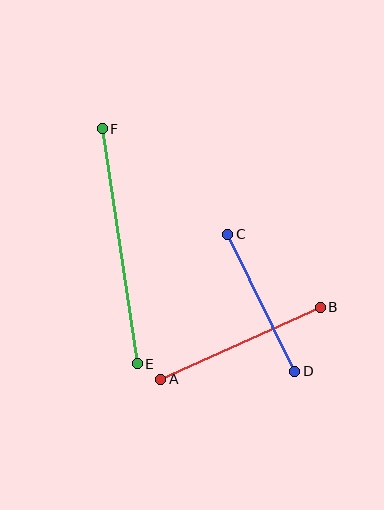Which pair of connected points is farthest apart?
Points E and F are farthest apart.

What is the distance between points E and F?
The distance is approximately 238 pixels.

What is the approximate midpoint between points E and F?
The midpoint is at approximately (120, 246) pixels.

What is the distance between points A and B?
The distance is approximately 175 pixels.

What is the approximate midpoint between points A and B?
The midpoint is at approximately (240, 343) pixels.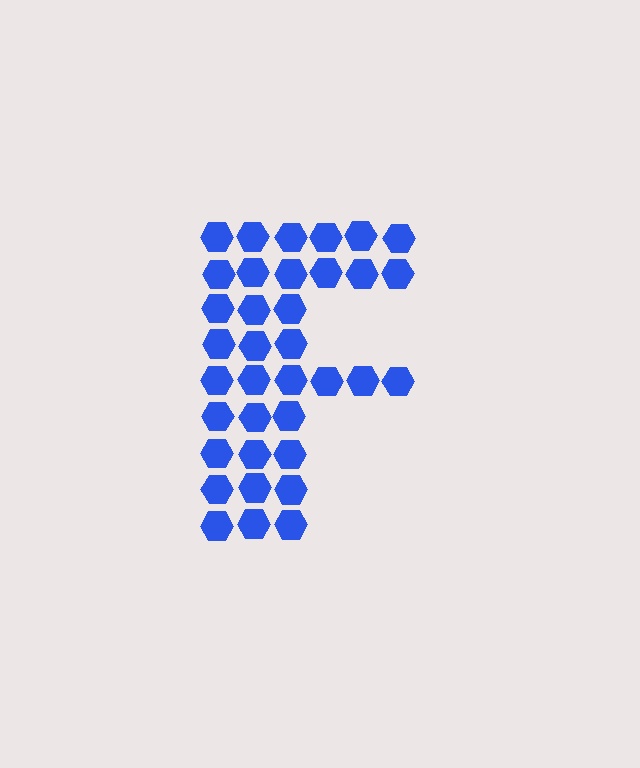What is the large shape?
The large shape is the letter F.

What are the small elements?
The small elements are hexagons.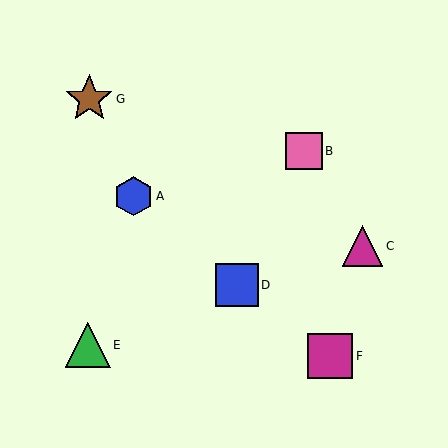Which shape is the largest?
The brown star (labeled G) is the largest.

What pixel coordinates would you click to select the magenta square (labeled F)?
Click at (330, 356) to select the magenta square F.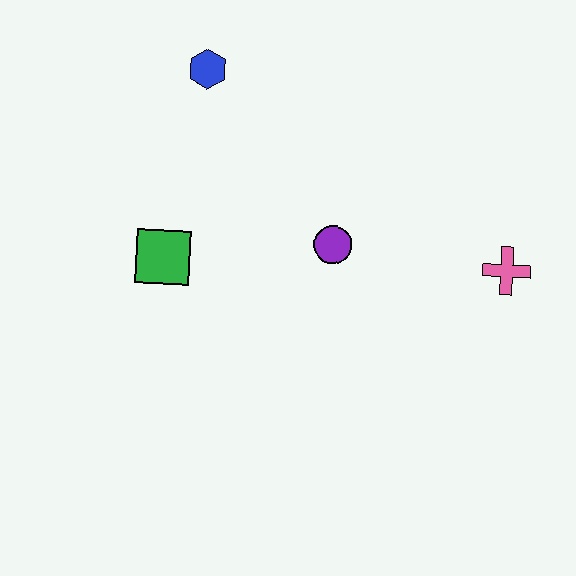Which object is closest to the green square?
The purple circle is closest to the green square.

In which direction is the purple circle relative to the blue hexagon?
The purple circle is below the blue hexagon.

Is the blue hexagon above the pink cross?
Yes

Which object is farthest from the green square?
The pink cross is farthest from the green square.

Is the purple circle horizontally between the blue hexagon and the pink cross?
Yes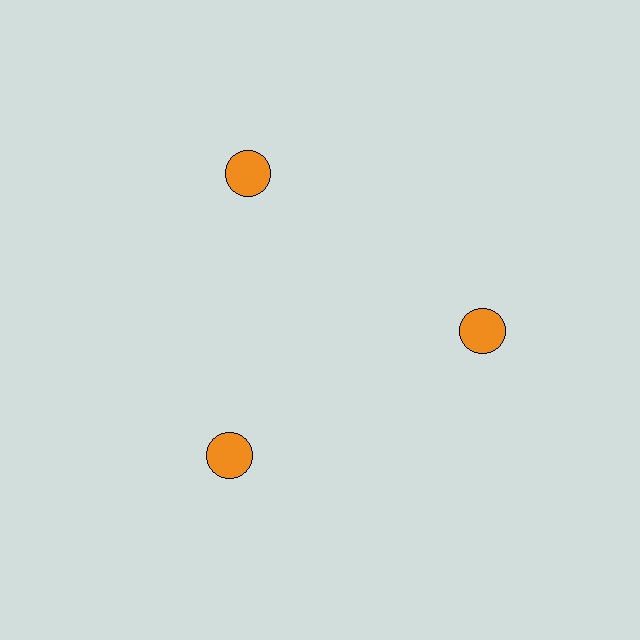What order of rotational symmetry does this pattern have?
This pattern has 3-fold rotational symmetry.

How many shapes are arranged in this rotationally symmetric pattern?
There are 3 shapes, arranged in 3 groups of 1.